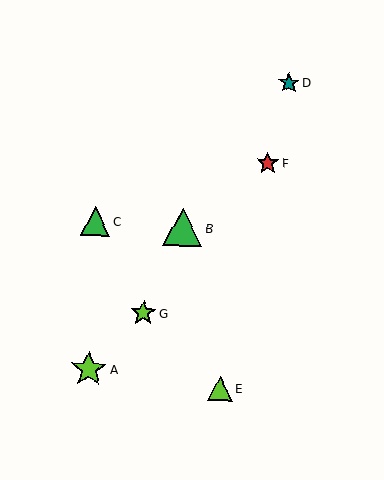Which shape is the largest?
The green triangle (labeled B) is the largest.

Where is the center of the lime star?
The center of the lime star is at (143, 313).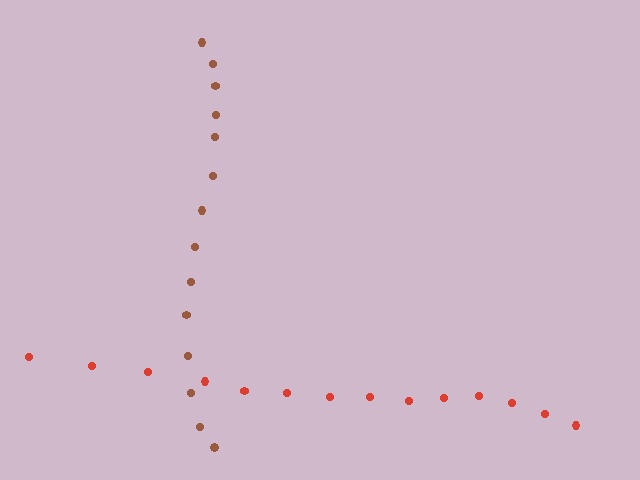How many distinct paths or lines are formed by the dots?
There are 2 distinct paths.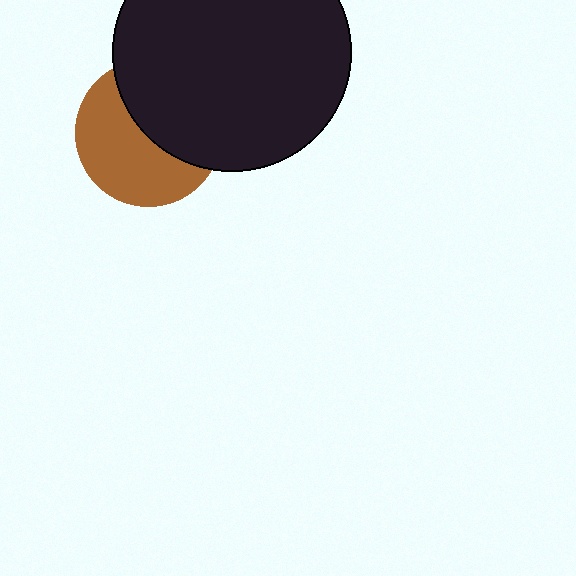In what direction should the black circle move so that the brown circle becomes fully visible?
The black circle should move toward the upper-right. That is the shortest direction to clear the overlap and leave the brown circle fully visible.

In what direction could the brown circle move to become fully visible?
The brown circle could move toward the lower-left. That would shift it out from behind the black circle entirely.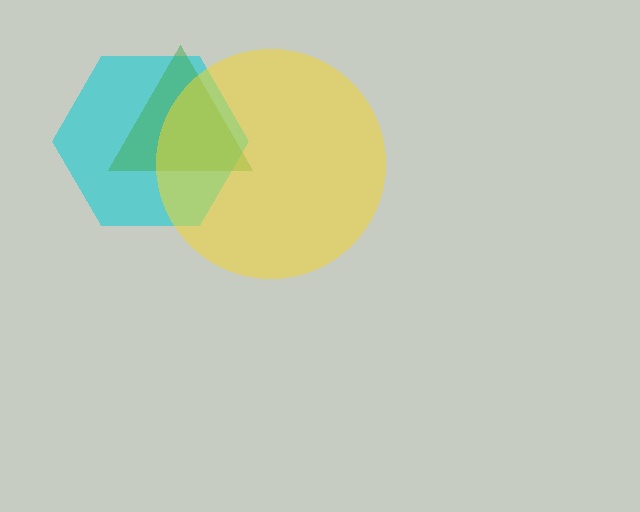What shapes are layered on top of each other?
The layered shapes are: a cyan hexagon, a green triangle, a yellow circle.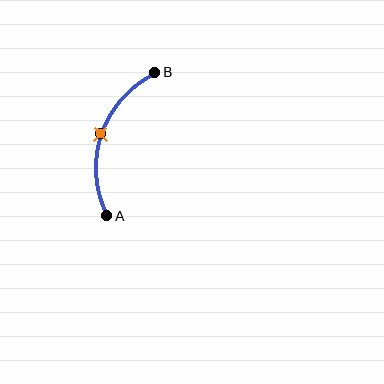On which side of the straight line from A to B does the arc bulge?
The arc bulges to the left of the straight line connecting A and B.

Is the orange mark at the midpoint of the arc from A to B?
Yes. The orange mark lies on the arc at equal arc-length from both A and B — it is the arc midpoint.